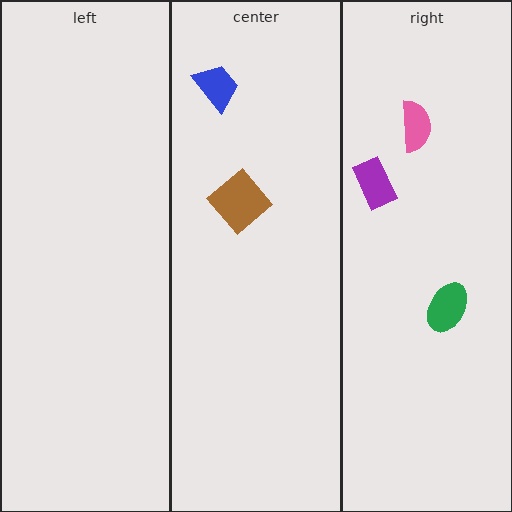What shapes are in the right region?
The purple rectangle, the green ellipse, the pink semicircle.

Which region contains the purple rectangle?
The right region.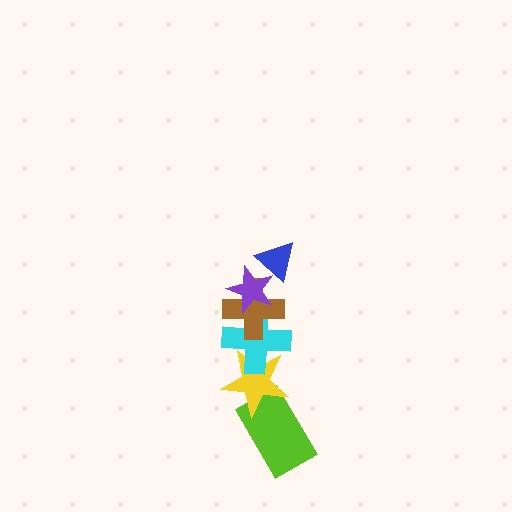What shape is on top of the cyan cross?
The brown cross is on top of the cyan cross.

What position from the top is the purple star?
The purple star is 2nd from the top.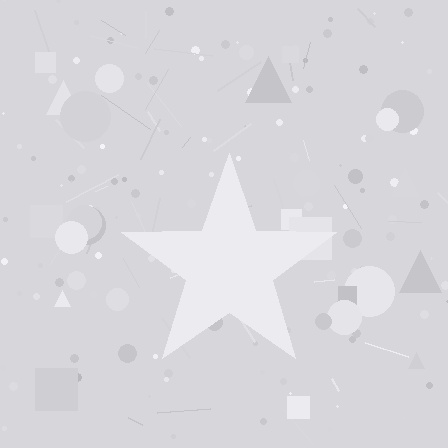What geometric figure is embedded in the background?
A star is embedded in the background.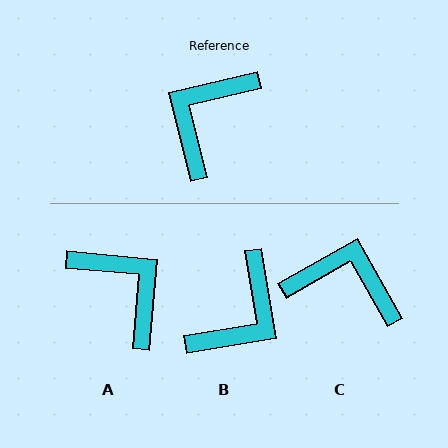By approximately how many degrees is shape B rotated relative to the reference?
Approximately 176 degrees counter-clockwise.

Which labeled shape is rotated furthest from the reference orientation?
B, about 176 degrees away.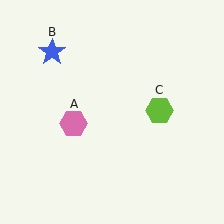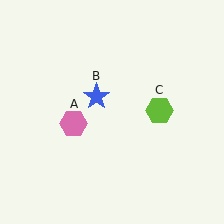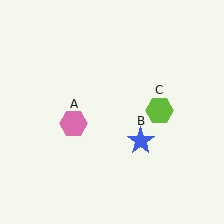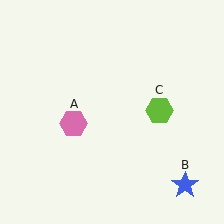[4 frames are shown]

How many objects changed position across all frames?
1 object changed position: blue star (object B).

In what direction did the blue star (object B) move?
The blue star (object B) moved down and to the right.